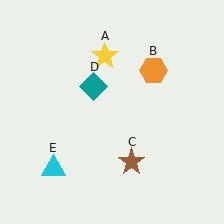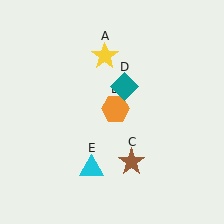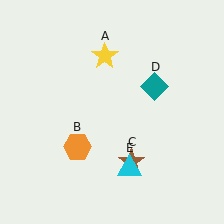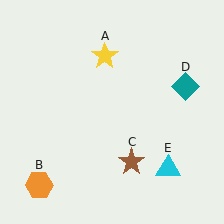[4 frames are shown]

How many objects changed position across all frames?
3 objects changed position: orange hexagon (object B), teal diamond (object D), cyan triangle (object E).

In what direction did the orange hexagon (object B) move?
The orange hexagon (object B) moved down and to the left.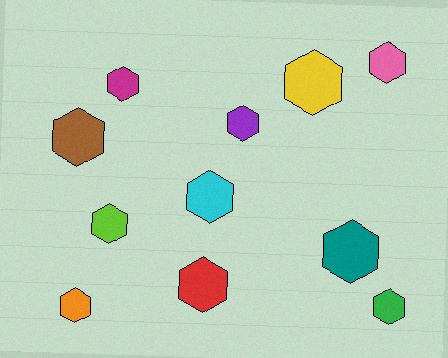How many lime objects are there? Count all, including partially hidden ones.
There is 1 lime object.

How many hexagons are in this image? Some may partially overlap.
There are 11 hexagons.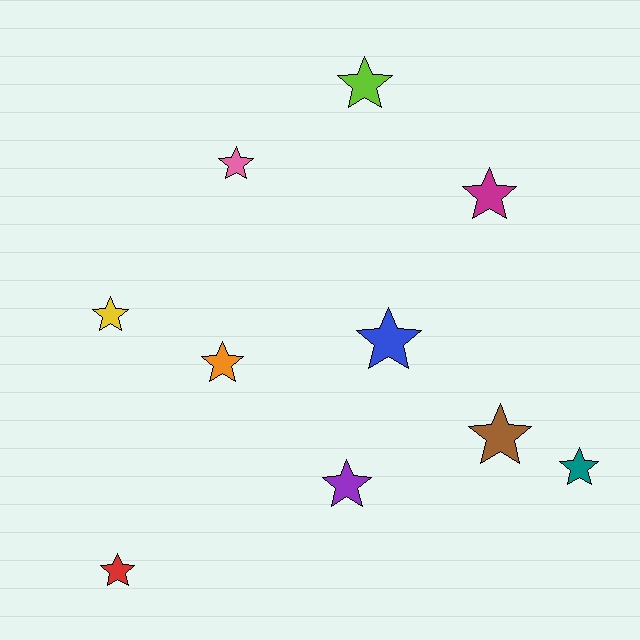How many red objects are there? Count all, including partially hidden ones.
There is 1 red object.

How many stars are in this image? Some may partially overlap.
There are 10 stars.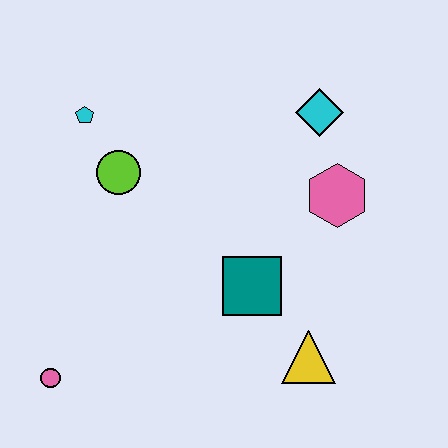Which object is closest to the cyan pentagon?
The lime circle is closest to the cyan pentagon.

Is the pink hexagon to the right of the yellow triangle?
Yes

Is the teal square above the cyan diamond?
No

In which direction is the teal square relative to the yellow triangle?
The teal square is above the yellow triangle.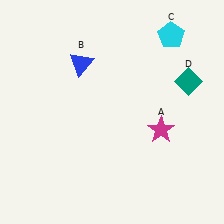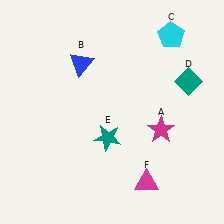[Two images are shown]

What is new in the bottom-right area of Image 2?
A magenta triangle (F) was added in the bottom-right area of Image 2.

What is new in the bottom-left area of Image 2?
A teal star (E) was added in the bottom-left area of Image 2.